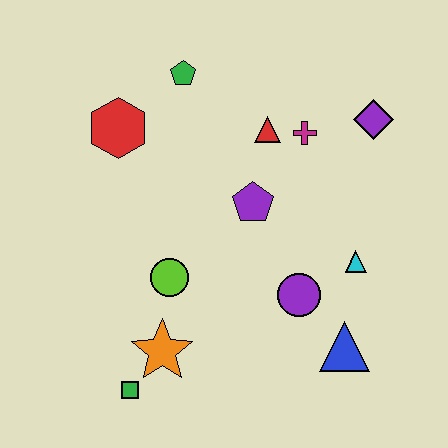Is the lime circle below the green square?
No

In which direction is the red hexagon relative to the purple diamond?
The red hexagon is to the left of the purple diamond.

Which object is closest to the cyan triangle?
The purple circle is closest to the cyan triangle.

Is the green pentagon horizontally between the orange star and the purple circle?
Yes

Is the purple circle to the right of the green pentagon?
Yes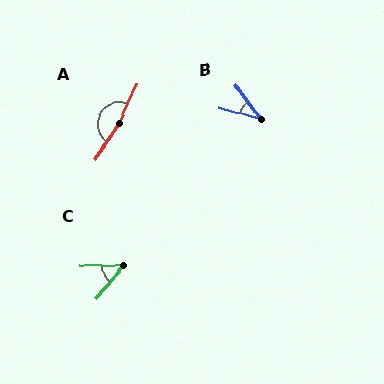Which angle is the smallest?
B, at approximately 38 degrees.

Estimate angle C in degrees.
Approximately 50 degrees.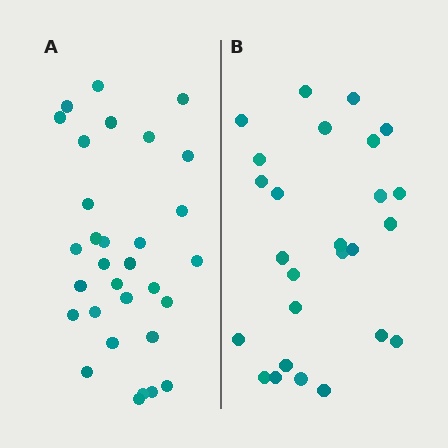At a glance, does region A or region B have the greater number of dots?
Region A (the left region) has more dots.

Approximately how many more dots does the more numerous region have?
Region A has about 5 more dots than region B.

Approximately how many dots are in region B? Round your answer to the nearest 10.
About 30 dots. (The exact count is 26, which rounds to 30.)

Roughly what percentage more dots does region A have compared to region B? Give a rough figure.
About 20% more.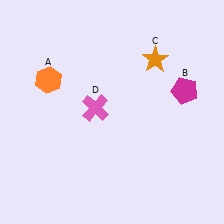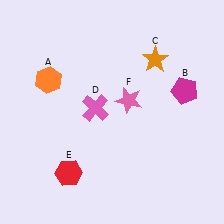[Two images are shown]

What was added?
A red hexagon (E), a pink star (F) were added in Image 2.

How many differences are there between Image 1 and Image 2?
There are 2 differences between the two images.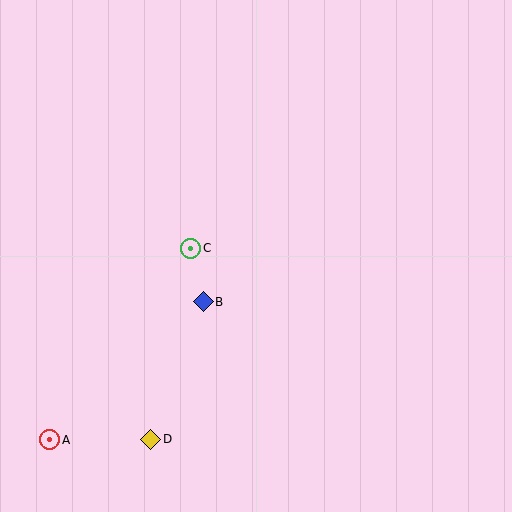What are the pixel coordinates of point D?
Point D is at (151, 439).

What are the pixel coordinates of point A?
Point A is at (50, 440).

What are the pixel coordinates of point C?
Point C is at (191, 248).